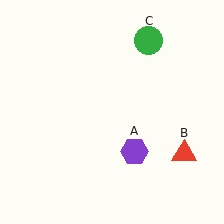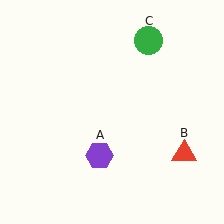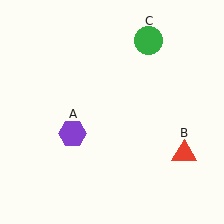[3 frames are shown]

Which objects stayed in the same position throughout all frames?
Red triangle (object B) and green circle (object C) remained stationary.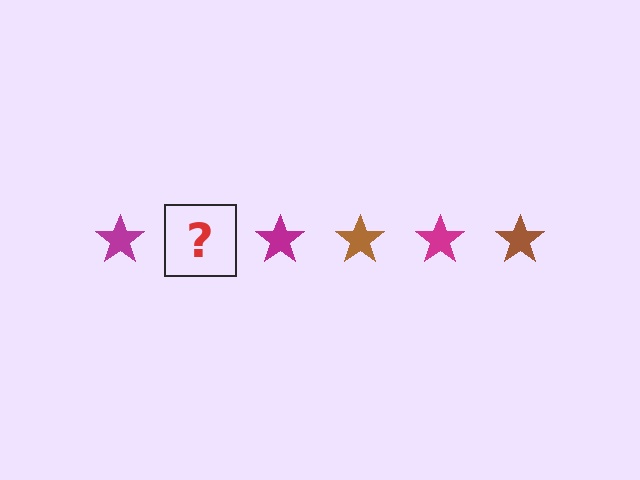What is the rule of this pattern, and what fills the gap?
The rule is that the pattern cycles through magenta, brown stars. The gap should be filled with a brown star.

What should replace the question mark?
The question mark should be replaced with a brown star.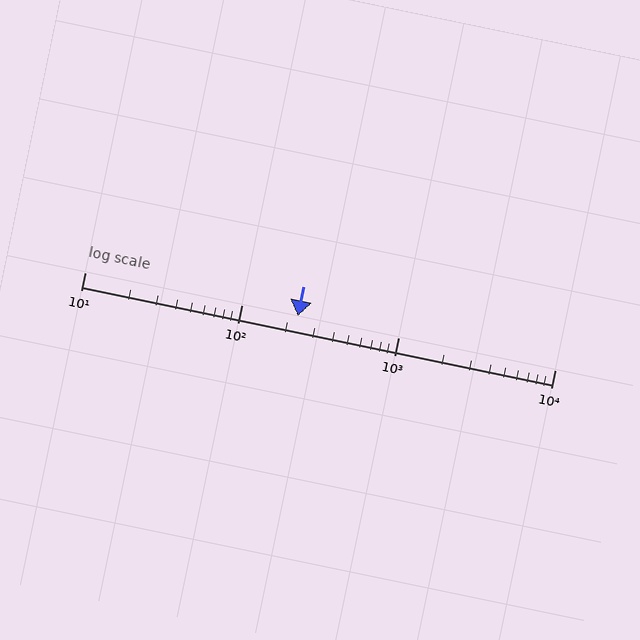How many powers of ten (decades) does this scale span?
The scale spans 3 decades, from 10 to 10000.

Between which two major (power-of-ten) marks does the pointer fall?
The pointer is between 100 and 1000.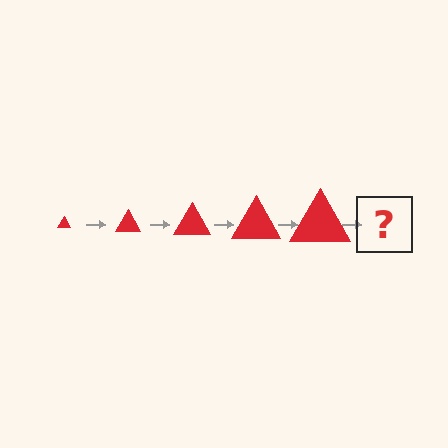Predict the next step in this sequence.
The next step is a red triangle, larger than the previous one.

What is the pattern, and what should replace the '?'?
The pattern is that the triangle gets progressively larger each step. The '?' should be a red triangle, larger than the previous one.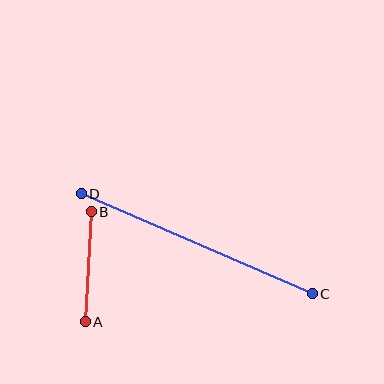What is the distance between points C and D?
The distance is approximately 252 pixels.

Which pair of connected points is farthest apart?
Points C and D are farthest apart.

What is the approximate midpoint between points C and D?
The midpoint is at approximately (197, 244) pixels.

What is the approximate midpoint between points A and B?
The midpoint is at approximately (88, 267) pixels.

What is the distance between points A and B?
The distance is approximately 110 pixels.